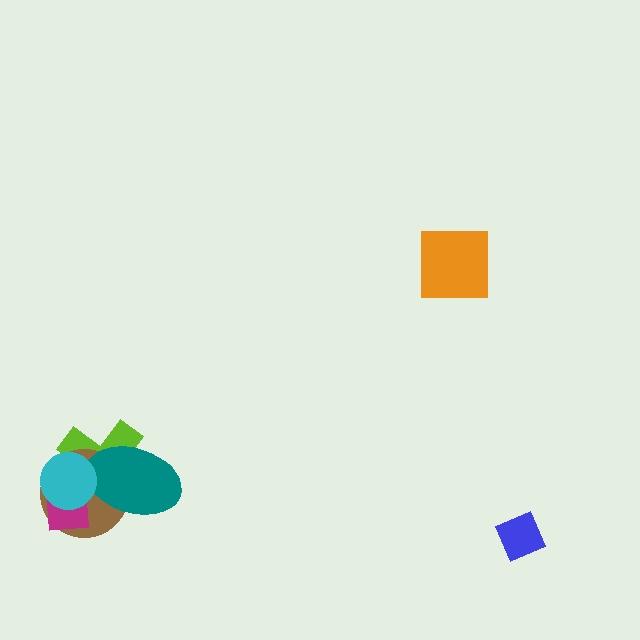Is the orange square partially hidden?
No, no other shape covers it.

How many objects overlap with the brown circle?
4 objects overlap with the brown circle.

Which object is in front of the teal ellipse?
The cyan circle is in front of the teal ellipse.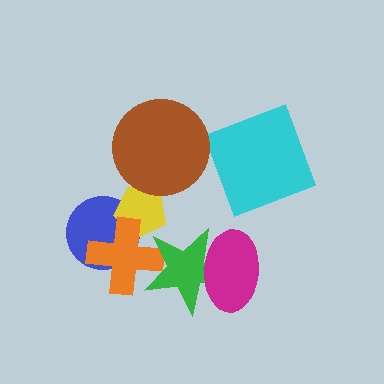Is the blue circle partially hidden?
Yes, it is partially covered by another shape.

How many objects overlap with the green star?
2 objects overlap with the green star.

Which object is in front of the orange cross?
The green star is in front of the orange cross.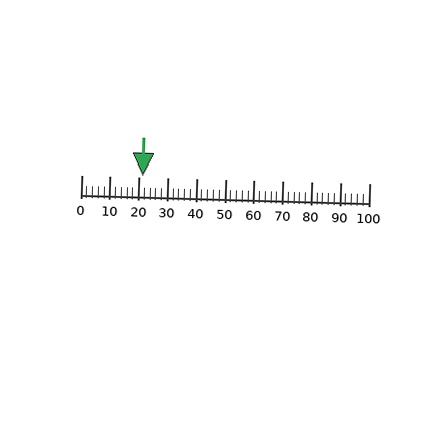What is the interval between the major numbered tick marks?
The major tick marks are spaced 10 units apart.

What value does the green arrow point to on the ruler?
The green arrow points to approximately 22.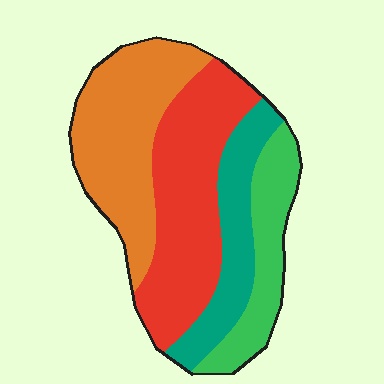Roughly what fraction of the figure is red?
Red covers about 35% of the figure.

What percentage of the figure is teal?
Teal covers about 20% of the figure.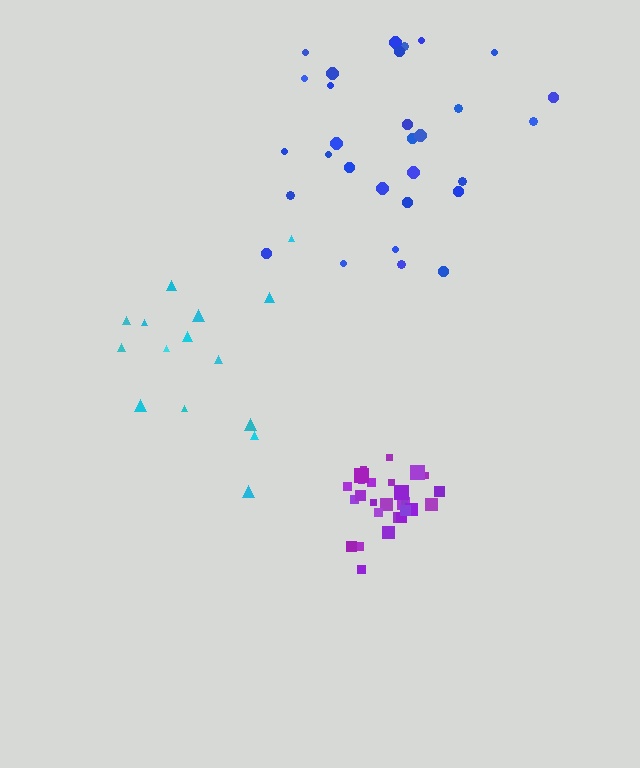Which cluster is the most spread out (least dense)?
Cyan.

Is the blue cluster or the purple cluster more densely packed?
Purple.